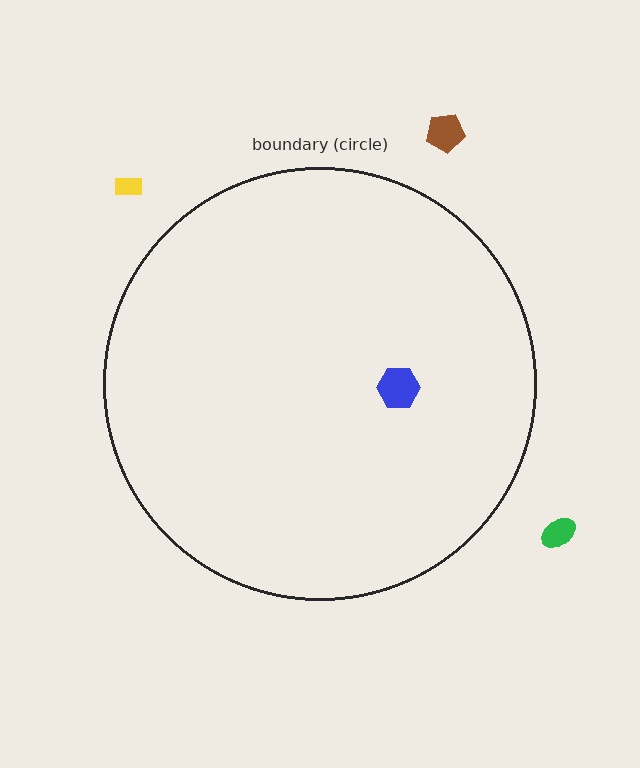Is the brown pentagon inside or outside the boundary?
Outside.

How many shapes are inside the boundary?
1 inside, 3 outside.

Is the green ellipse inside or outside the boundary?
Outside.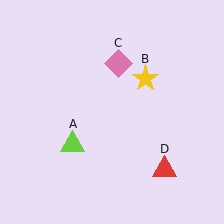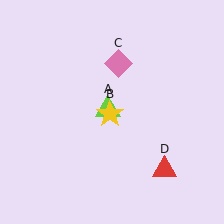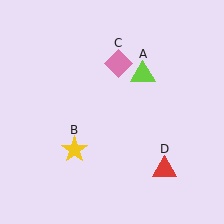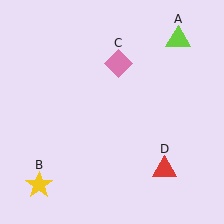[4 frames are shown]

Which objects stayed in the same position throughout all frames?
Pink diamond (object C) and red triangle (object D) remained stationary.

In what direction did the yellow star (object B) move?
The yellow star (object B) moved down and to the left.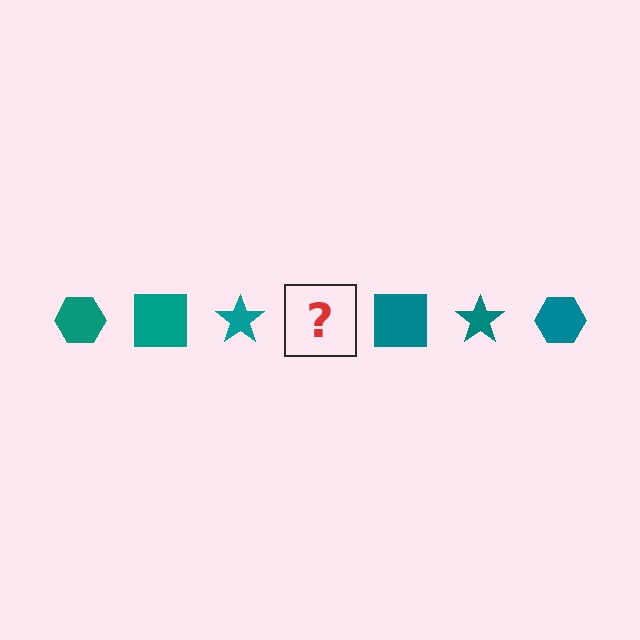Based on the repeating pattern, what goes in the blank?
The blank should be a teal hexagon.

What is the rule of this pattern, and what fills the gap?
The rule is that the pattern cycles through hexagon, square, star shapes in teal. The gap should be filled with a teal hexagon.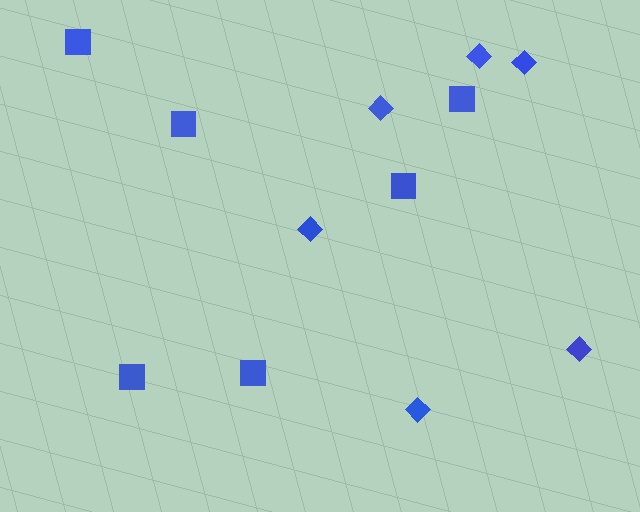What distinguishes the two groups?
There are 2 groups: one group of diamonds (6) and one group of squares (6).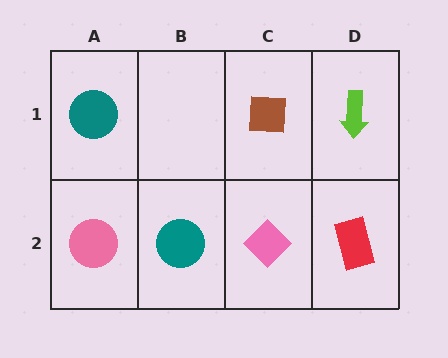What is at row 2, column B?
A teal circle.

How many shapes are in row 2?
4 shapes.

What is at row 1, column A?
A teal circle.